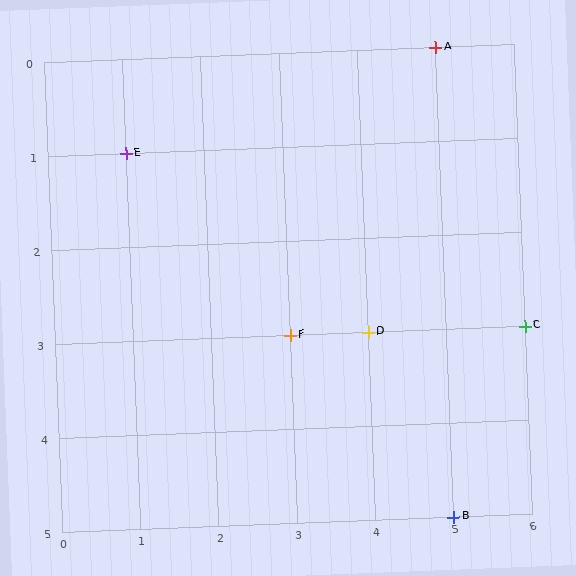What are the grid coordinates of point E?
Point E is at grid coordinates (1, 1).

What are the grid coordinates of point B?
Point B is at grid coordinates (5, 5).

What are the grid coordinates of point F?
Point F is at grid coordinates (3, 3).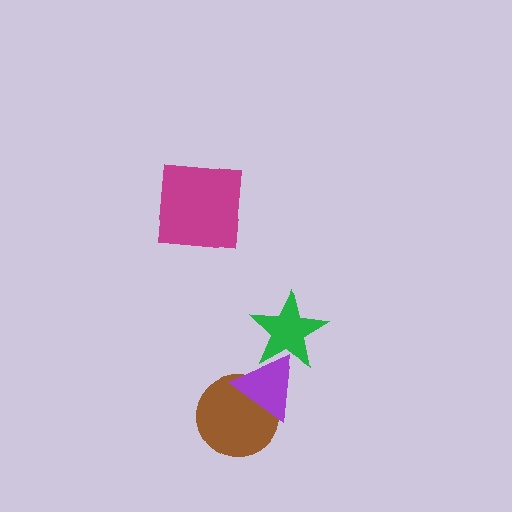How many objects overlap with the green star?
1 object overlaps with the green star.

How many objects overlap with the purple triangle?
2 objects overlap with the purple triangle.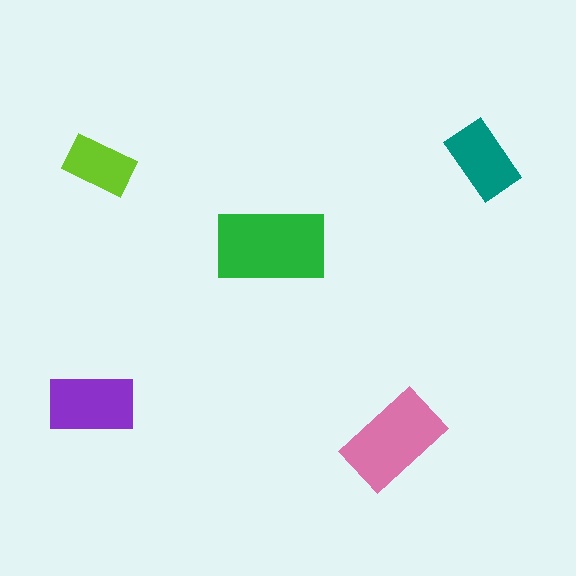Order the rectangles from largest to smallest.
the green one, the pink one, the purple one, the teal one, the lime one.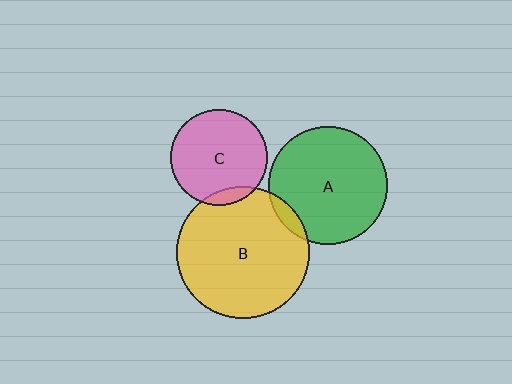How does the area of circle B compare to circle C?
Approximately 1.9 times.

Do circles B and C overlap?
Yes.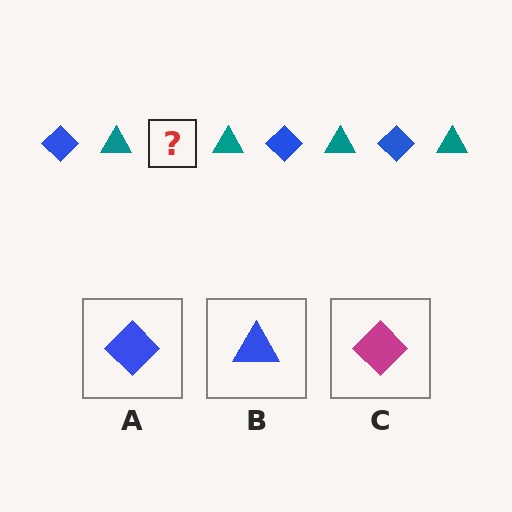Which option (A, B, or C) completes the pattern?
A.